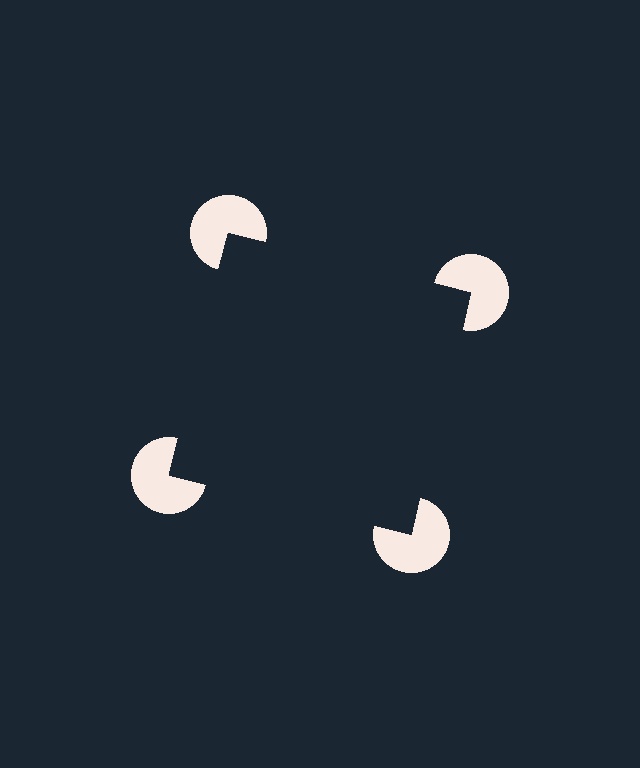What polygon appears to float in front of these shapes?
An illusory square — its edges are inferred from the aligned wedge cuts in the pac-man discs, not physically drawn.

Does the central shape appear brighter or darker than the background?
It typically appears slightly darker than the background, even though no actual brightness change is drawn.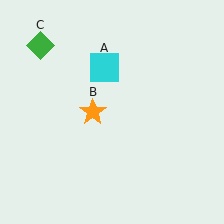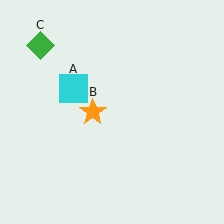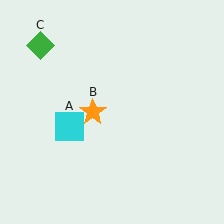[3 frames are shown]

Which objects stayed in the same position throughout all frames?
Orange star (object B) and green diamond (object C) remained stationary.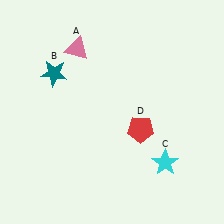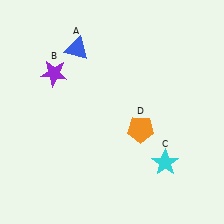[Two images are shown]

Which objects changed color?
A changed from pink to blue. B changed from teal to purple. D changed from red to orange.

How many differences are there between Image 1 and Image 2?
There are 3 differences between the two images.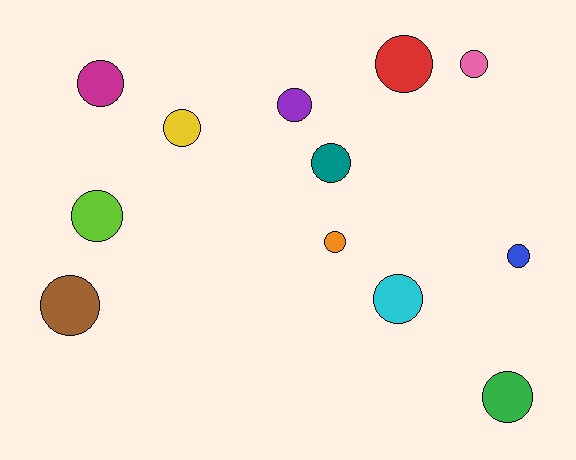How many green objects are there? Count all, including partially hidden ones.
There is 1 green object.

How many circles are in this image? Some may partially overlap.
There are 12 circles.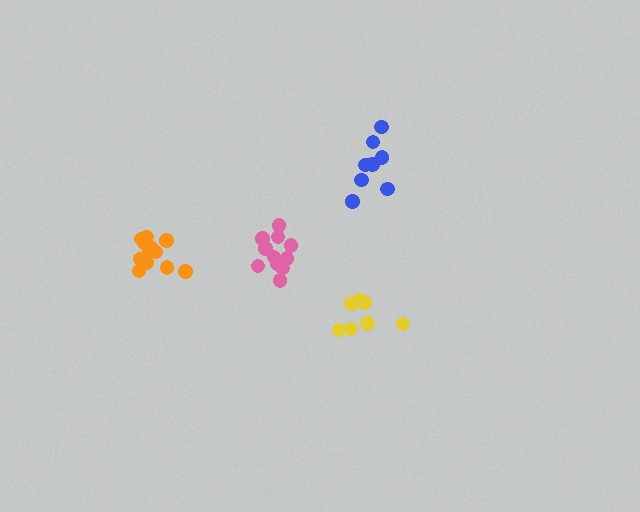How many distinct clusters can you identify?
There are 4 distinct clusters.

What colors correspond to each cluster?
The clusters are colored: yellow, pink, blue, orange.